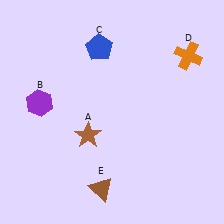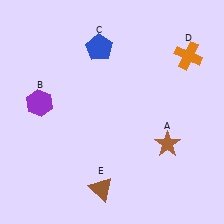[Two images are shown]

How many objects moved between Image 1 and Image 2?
1 object moved between the two images.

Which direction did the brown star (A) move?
The brown star (A) moved right.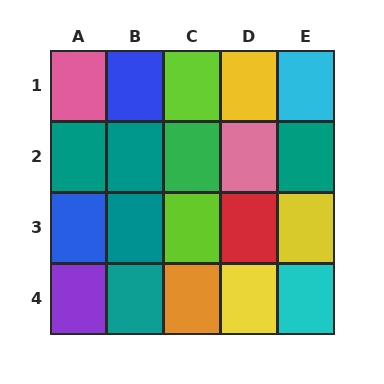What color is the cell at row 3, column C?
Lime.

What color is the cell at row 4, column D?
Yellow.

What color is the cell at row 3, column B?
Teal.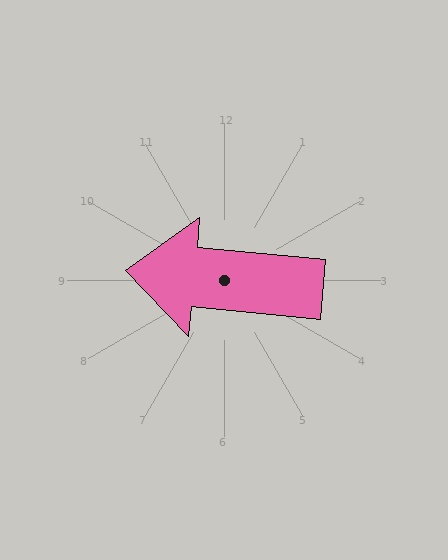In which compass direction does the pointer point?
West.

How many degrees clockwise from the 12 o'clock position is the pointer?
Approximately 275 degrees.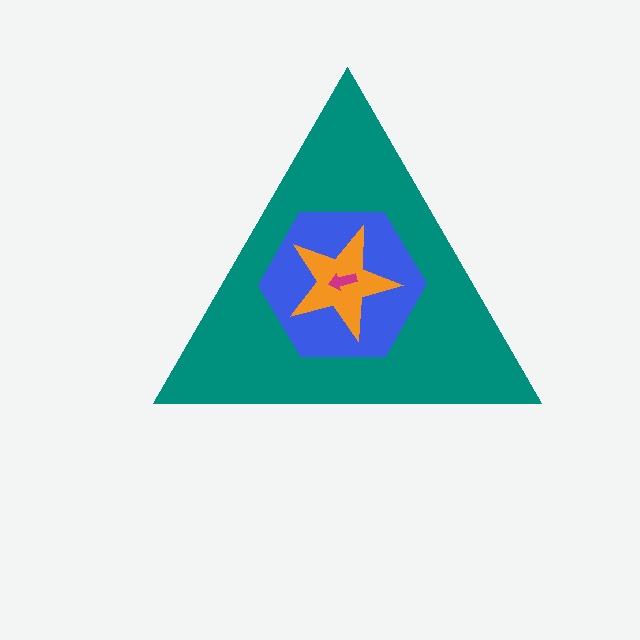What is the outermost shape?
The teal triangle.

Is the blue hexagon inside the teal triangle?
Yes.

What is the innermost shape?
The magenta arrow.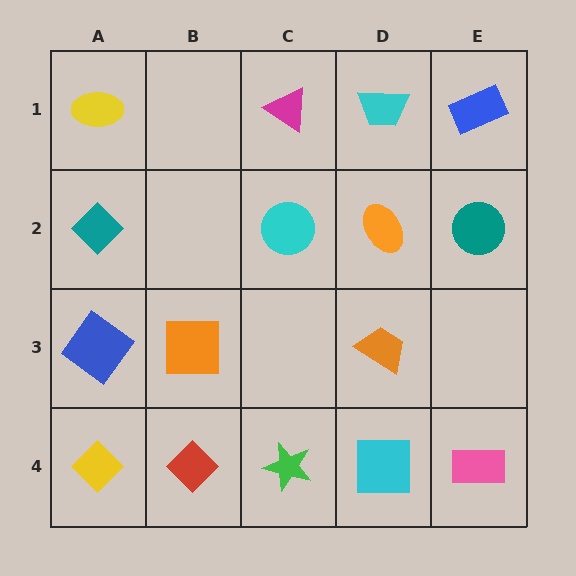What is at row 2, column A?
A teal diamond.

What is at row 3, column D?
An orange trapezoid.